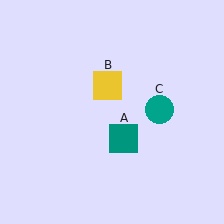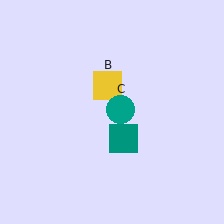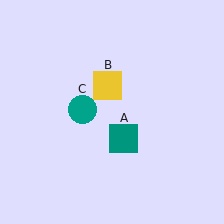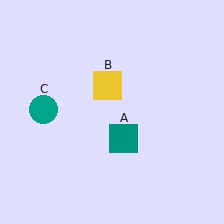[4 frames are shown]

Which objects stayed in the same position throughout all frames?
Teal square (object A) and yellow square (object B) remained stationary.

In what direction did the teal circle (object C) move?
The teal circle (object C) moved left.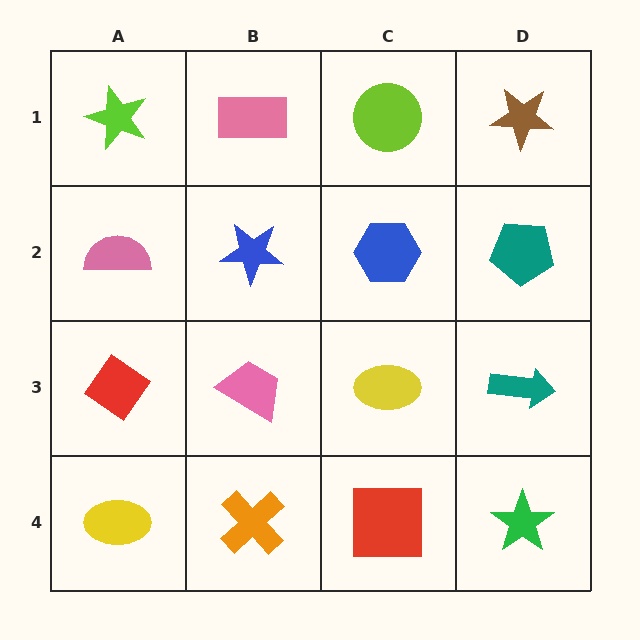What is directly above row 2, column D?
A brown star.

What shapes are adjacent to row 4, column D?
A teal arrow (row 3, column D), a red square (row 4, column C).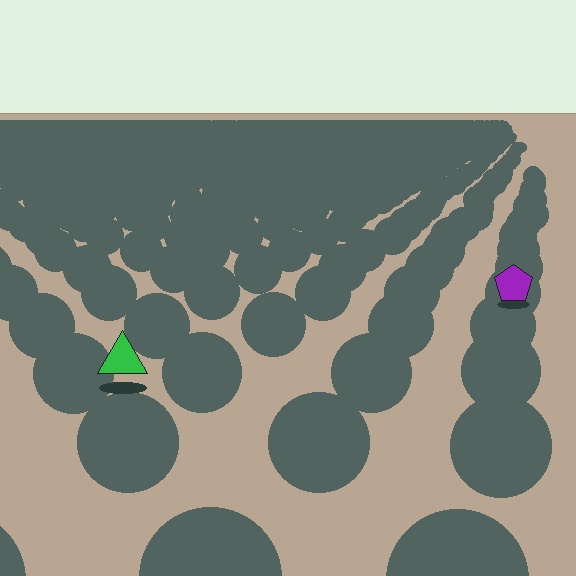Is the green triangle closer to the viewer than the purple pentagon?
Yes. The green triangle is closer — you can tell from the texture gradient: the ground texture is coarser near it.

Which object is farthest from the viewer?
The purple pentagon is farthest from the viewer. It appears smaller and the ground texture around it is denser.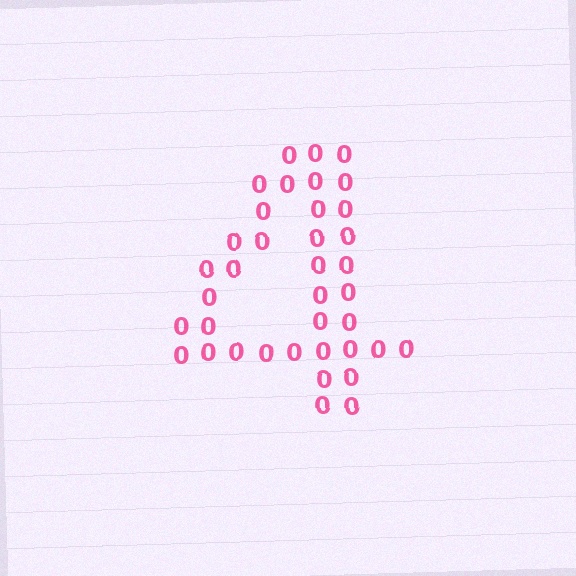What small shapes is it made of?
It is made of small digit 0's.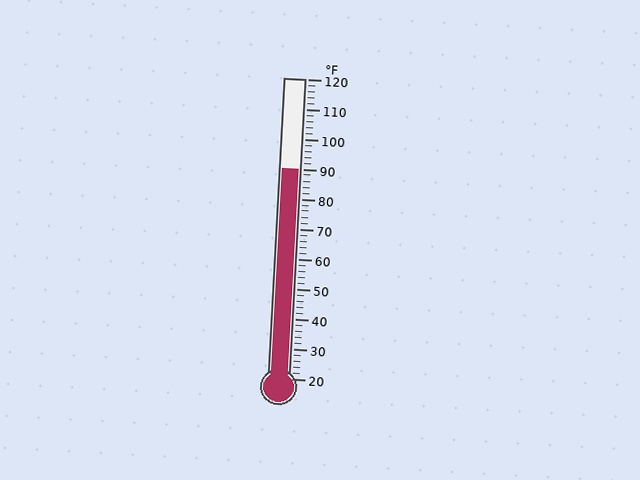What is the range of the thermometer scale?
The thermometer scale ranges from 20°F to 120°F.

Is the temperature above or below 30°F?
The temperature is above 30°F.